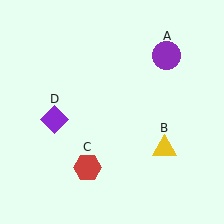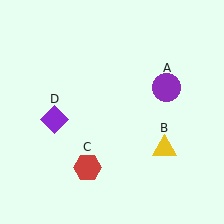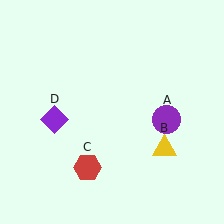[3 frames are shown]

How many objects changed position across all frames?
1 object changed position: purple circle (object A).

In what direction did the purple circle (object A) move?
The purple circle (object A) moved down.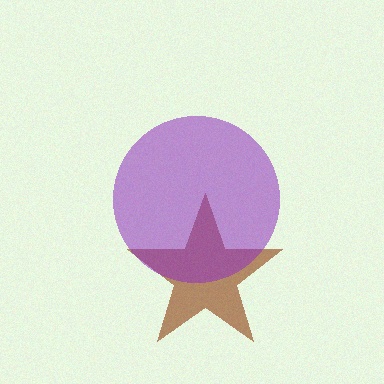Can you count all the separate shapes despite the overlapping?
Yes, there are 2 separate shapes.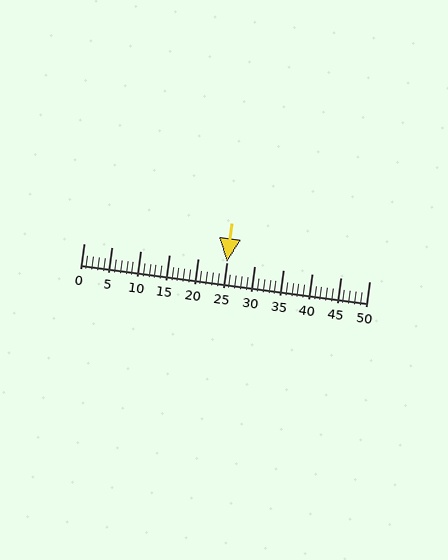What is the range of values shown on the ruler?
The ruler shows values from 0 to 50.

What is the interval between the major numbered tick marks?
The major tick marks are spaced 5 units apart.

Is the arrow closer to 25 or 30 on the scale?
The arrow is closer to 25.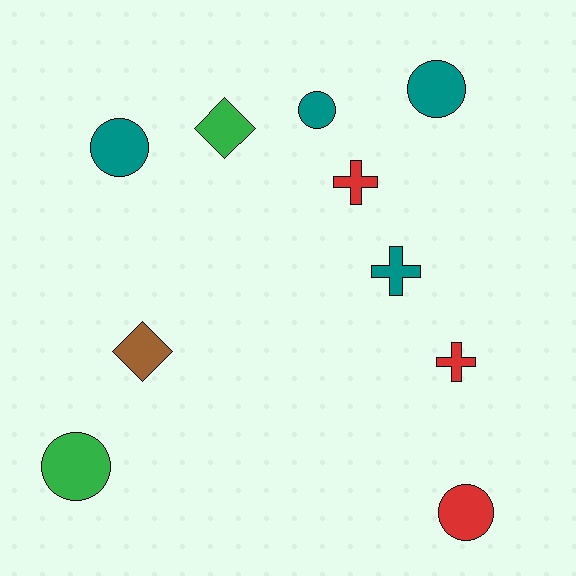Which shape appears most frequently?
Circle, with 5 objects.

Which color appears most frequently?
Teal, with 4 objects.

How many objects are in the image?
There are 10 objects.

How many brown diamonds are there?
There is 1 brown diamond.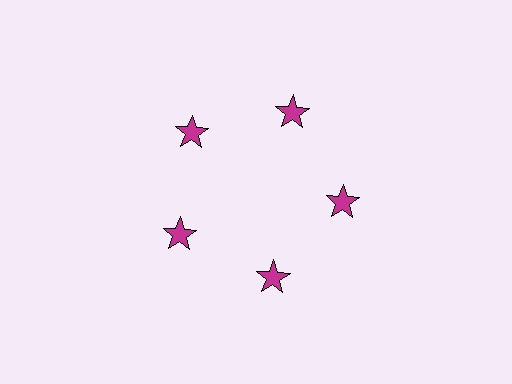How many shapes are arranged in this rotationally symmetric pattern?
There are 5 shapes, arranged in 5 groups of 1.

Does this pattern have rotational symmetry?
Yes, this pattern has 5-fold rotational symmetry. It looks the same after rotating 72 degrees around the center.